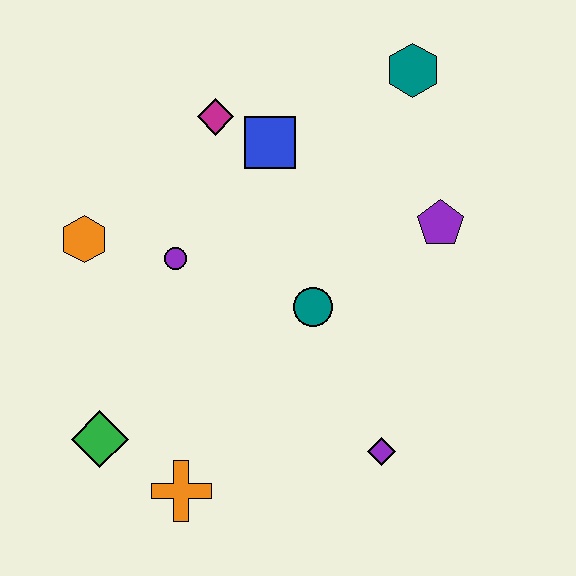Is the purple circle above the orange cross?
Yes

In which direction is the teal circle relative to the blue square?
The teal circle is below the blue square.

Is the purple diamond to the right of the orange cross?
Yes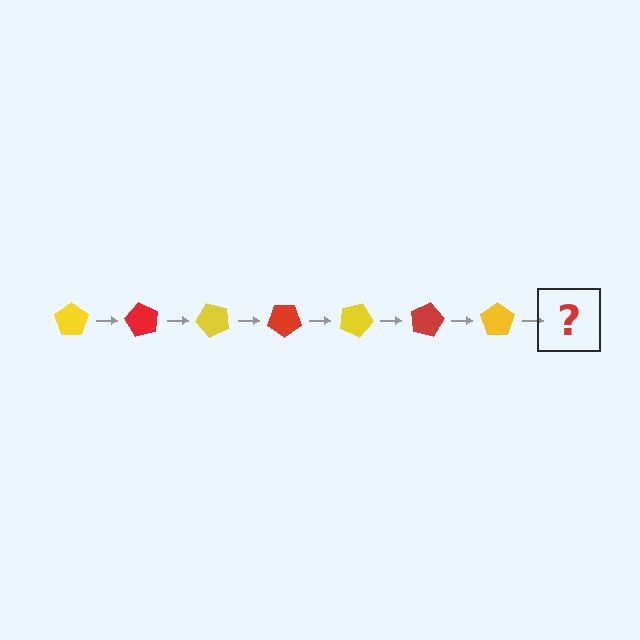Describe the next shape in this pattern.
It should be a red pentagon, rotated 420 degrees from the start.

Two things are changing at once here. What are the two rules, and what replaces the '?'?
The two rules are that it rotates 60 degrees each step and the color cycles through yellow and red. The '?' should be a red pentagon, rotated 420 degrees from the start.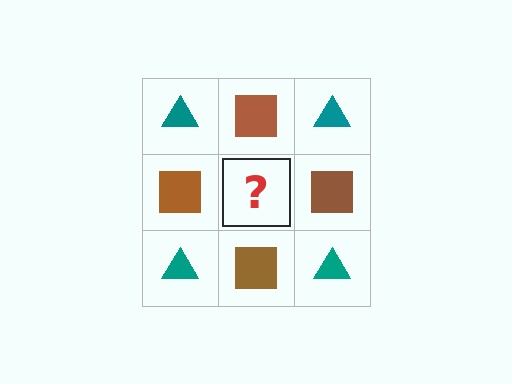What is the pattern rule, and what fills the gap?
The rule is that it alternates teal triangle and brown square in a checkerboard pattern. The gap should be filled with a teal triangle.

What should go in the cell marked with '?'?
The missing cell should contain a teal triangle.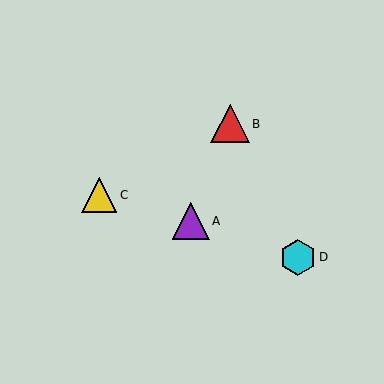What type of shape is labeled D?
Shape D is a cyan hexagon.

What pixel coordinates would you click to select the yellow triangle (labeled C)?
Click at (99, 195) to select the yellow triangle C.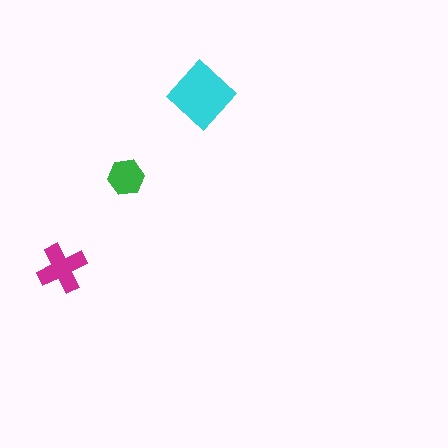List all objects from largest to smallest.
The cyan diamond, the magenta cross, the green hexagon.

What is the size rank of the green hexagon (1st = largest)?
3rd.